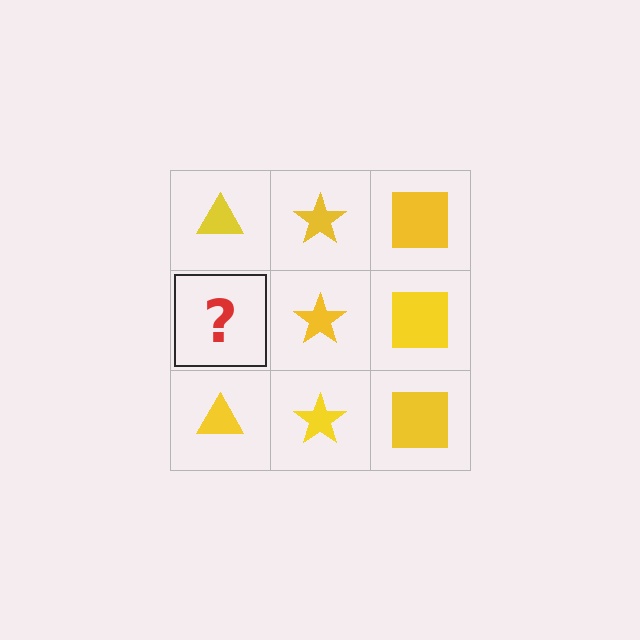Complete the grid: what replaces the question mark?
The question mark should be replaced with a yellow triangle.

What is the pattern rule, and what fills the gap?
The rule is that each column has a consistent shape. The gap should be filled with a yellow triangle.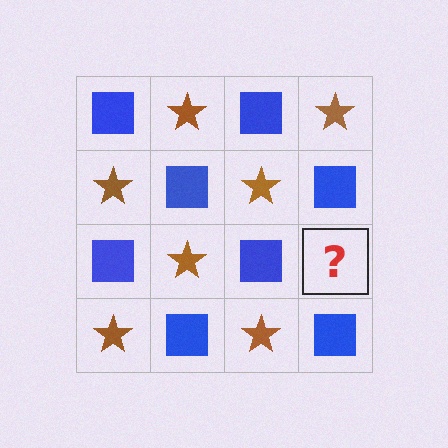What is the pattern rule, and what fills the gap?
The rule is that it alternates blue square and brown star in a checkerboard pattern. The gap should be filled with a brown star.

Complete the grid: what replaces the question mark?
The question mark should be replaced with a brown star.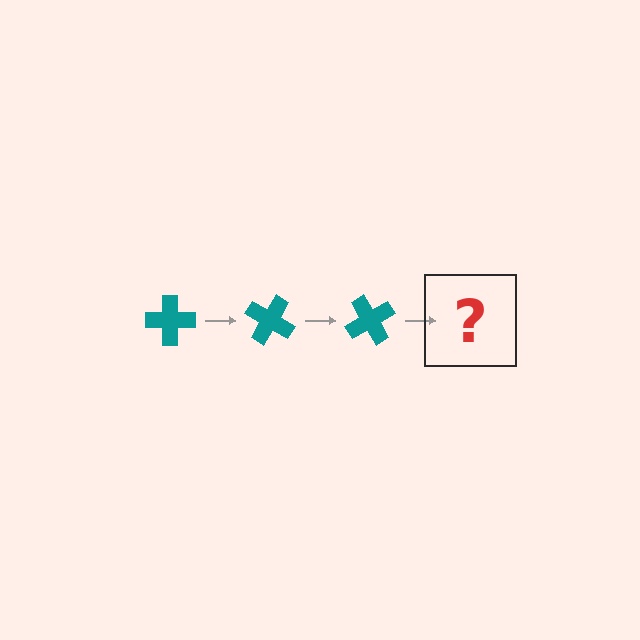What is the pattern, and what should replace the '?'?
The pattern is that the cross rotates 30 degrees each step. The '?' should be a teal cross rotated 90 degrees.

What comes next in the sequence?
The next element should be a teal cross rotated 90 degrees.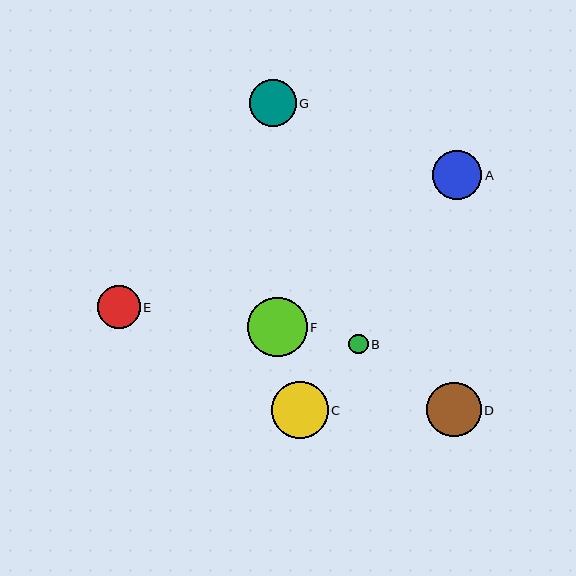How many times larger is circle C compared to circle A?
Circle C is approximately 1.2 times the size of circle A.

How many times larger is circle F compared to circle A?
Circle F is approximately 1.2 times the size of circle A.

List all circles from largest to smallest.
From largest to smallest: F, C, D, A, G, E, B.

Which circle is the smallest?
Circle B is the smallest with a size of approximately 19 pixels.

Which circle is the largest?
Circle F is the largest with a size of approximately 60 pixels.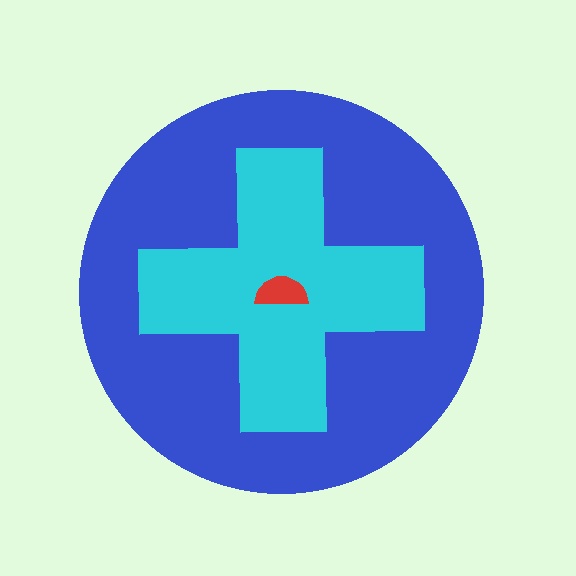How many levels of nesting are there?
3.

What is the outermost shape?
The blue circle.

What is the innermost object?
The red semicircle.